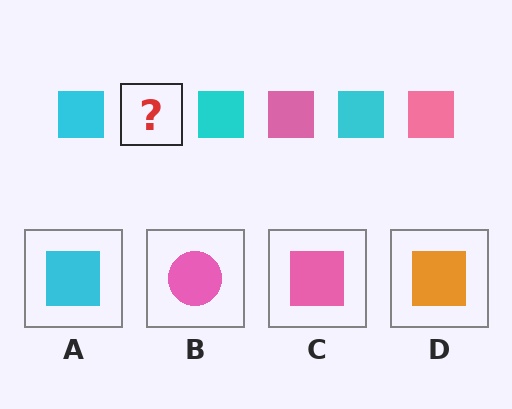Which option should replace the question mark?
Option C.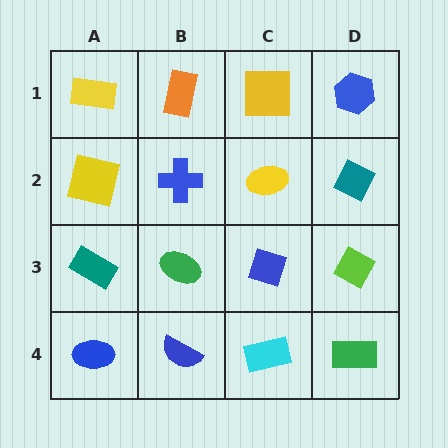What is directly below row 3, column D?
A green rectangle.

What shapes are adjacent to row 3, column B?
A blue cross (row 2, column B), a blue semicircle (row 4, column B), a teal rectangle (row 3, column A), a blue diamond (row 3, column C).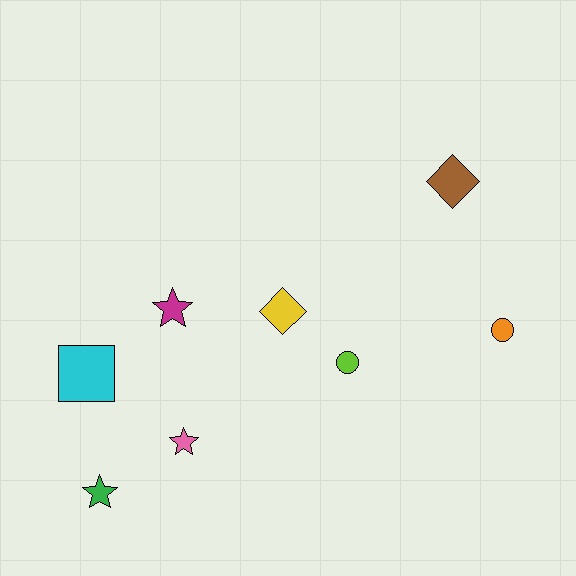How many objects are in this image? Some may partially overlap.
There are 8 objects.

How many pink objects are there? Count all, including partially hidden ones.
There is 1 pink object.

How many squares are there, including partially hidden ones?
There is 1 square.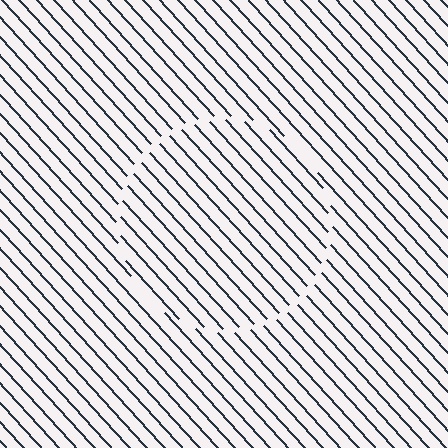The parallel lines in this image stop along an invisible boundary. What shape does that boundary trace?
An illusory circle. The interior of the shape contains the same grating, shifted by half a period — the contour is defined by the phase discontinuity where line-ends from the inner and outer gratings abut.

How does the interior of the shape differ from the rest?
The interior of the shape contains the same grating, shifted by half a period — the contour is defined by the phase discontinuity where line-ends from the inner and outer gratings abut.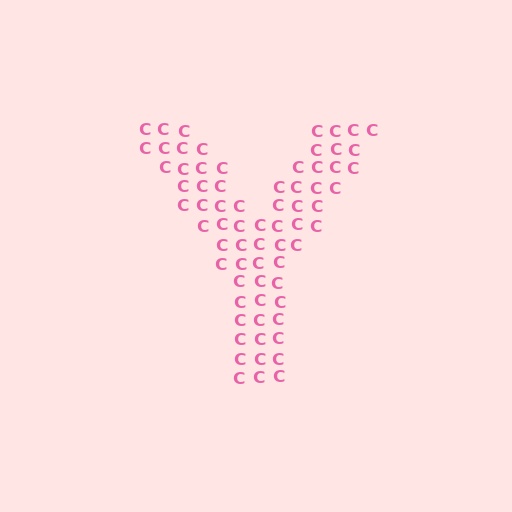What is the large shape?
The large shape is the letter Y.